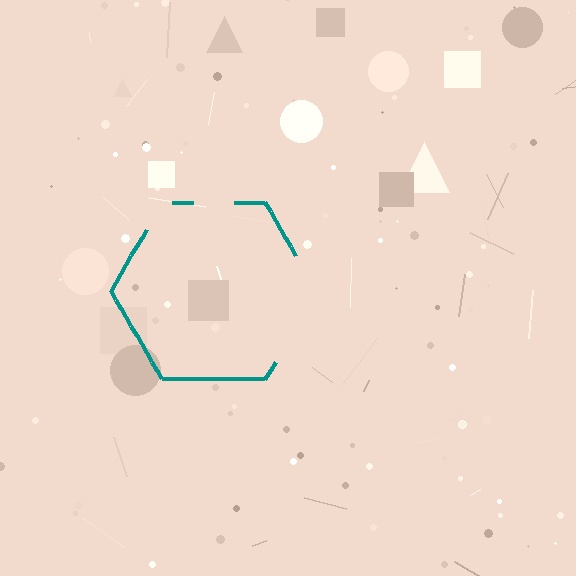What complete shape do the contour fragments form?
The contour fragments form a hexagon.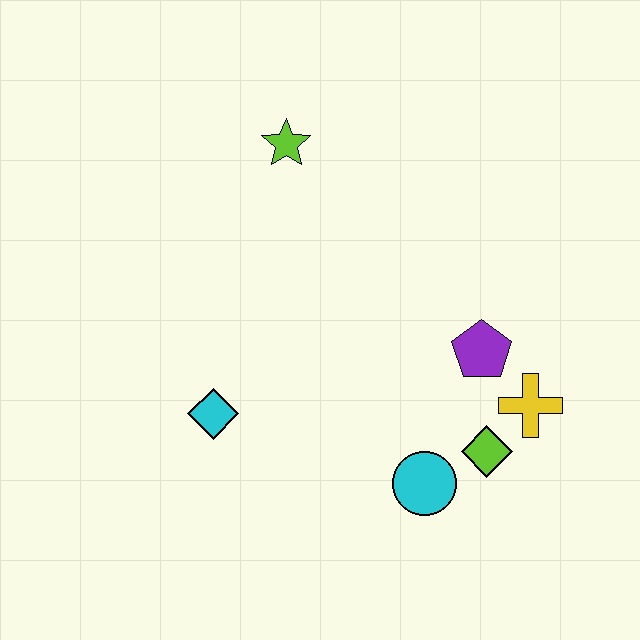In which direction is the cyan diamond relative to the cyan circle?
The cyan diamond is to the left of the cyan circle.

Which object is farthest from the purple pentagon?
The lime star is farthest from the purple pentagon.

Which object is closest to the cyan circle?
The lime diamond is closest to the cyan circle.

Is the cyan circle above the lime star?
No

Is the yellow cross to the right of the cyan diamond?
Yes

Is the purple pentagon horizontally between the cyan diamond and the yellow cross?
Yes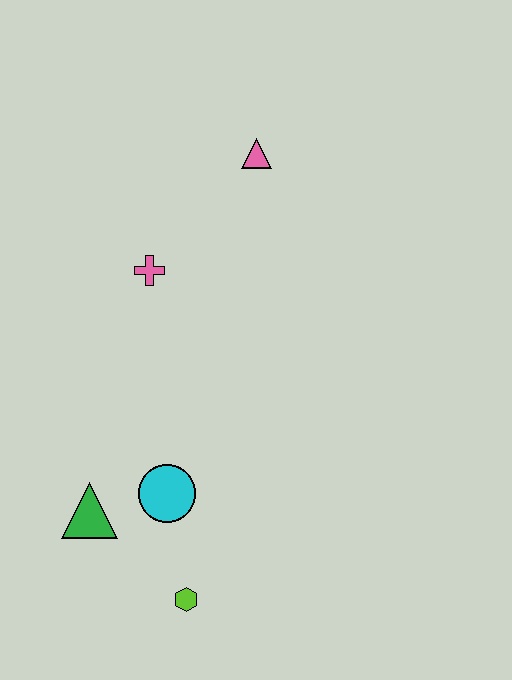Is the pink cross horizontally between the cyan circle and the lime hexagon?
No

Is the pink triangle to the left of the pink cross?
No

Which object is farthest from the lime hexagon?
The pink triangle is farthest from the lime hexagon.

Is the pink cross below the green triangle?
No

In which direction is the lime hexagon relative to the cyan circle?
The lime hexagon is below the cyan circle.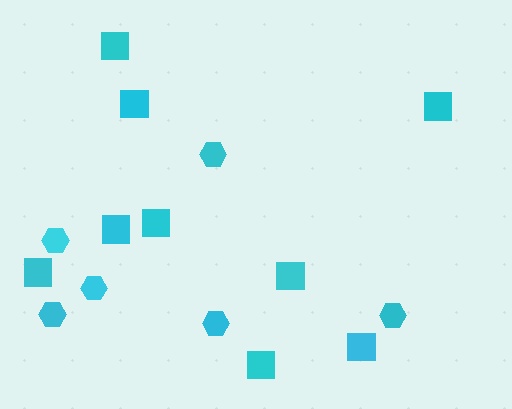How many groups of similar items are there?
There are 2 groups: one group of squares (9) and one group of hexagons (6).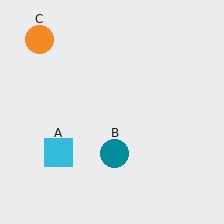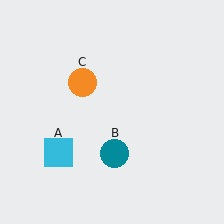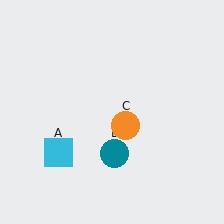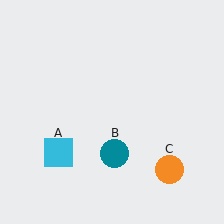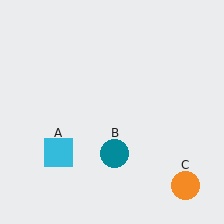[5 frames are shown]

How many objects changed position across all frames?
1 object changed position: orange circle (object C).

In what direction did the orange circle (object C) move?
The orange circle (object C) moved down and to the right.